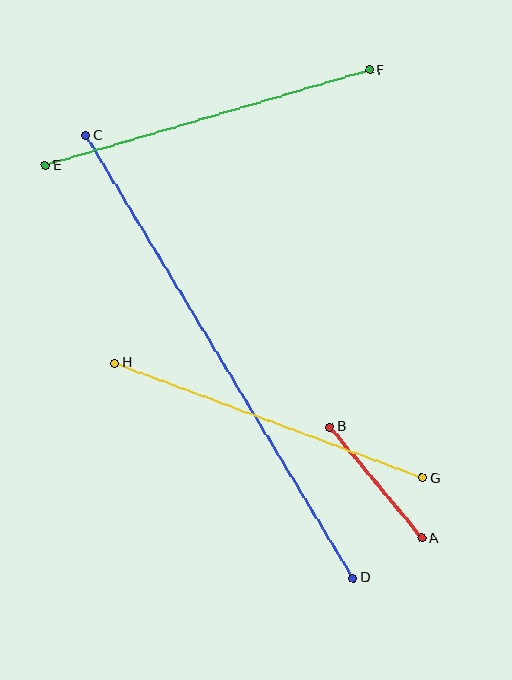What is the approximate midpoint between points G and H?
The midpoint is at approximately (268, 420) pixels.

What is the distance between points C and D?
The distance is approximately 517 pixels.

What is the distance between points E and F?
The distance is approximately 338 pixels.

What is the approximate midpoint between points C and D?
The midpoint is at approximately (219, 357) pixels.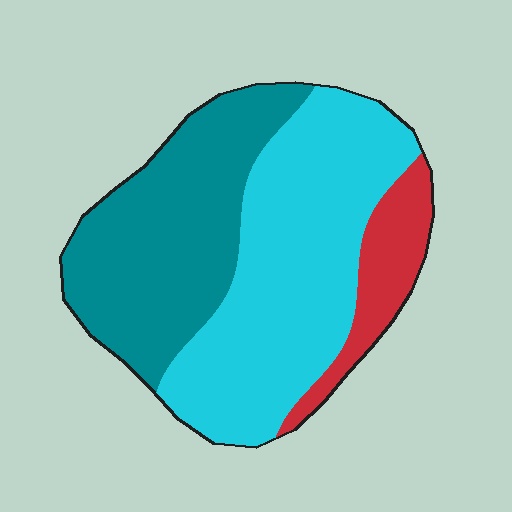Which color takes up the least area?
Red, at roughly 10%.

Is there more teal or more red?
Teal.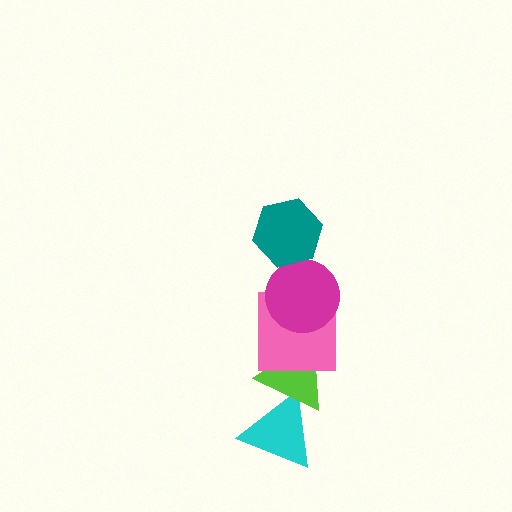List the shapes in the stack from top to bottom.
From top to bottom: the teal hexagon, the magenta circle, the pink square, the lime triangle, the cyan triangle.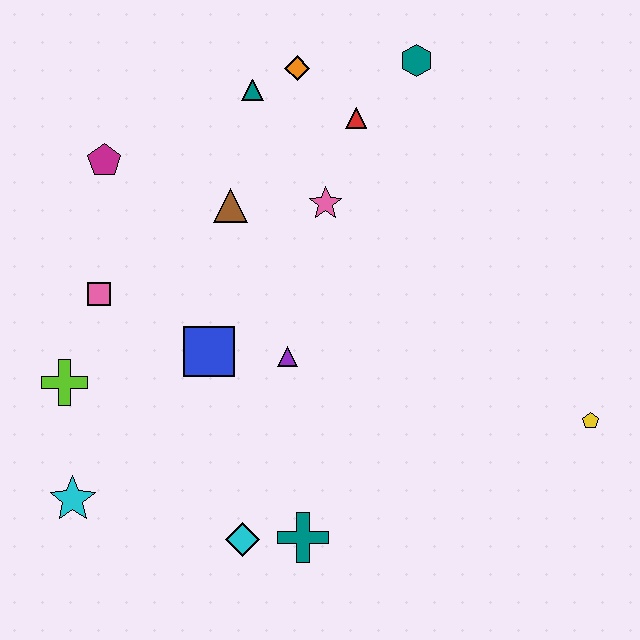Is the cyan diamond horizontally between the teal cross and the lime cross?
Yes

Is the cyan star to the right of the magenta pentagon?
No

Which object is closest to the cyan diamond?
The teal cross is closest to the cyan diamond.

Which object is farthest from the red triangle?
The cyan star is farthest from the red triangle.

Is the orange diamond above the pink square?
Yes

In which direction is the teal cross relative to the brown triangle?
The teal cross is below the brown triangle.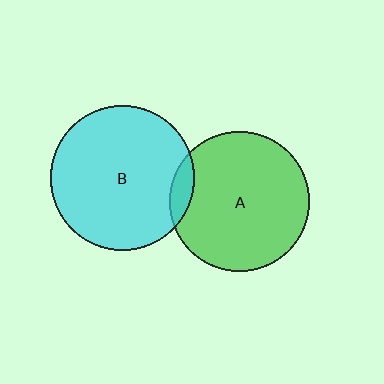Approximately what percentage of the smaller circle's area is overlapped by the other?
Approximately 10%.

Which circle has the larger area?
Circle B (cyan).